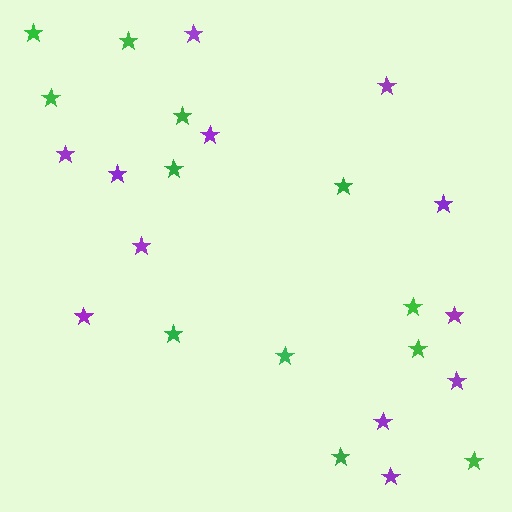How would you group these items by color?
There are 2 groups: one group of purple stars (12) and one group of green stars (12).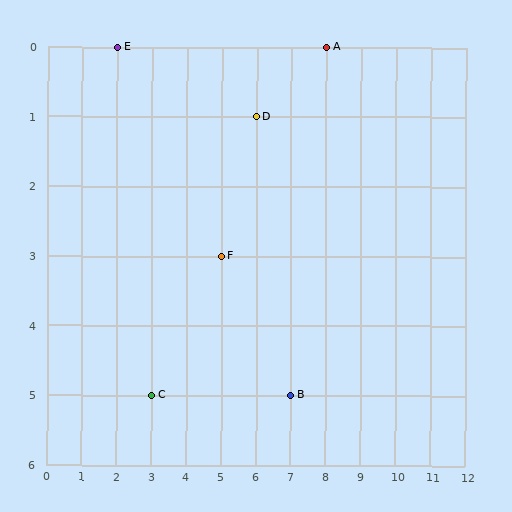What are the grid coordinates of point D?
Point D is at grid coordinates (6, 1).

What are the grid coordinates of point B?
Point B is at grid coordinates (7, 5).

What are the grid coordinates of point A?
Point A is at grid coordinates (8, 0).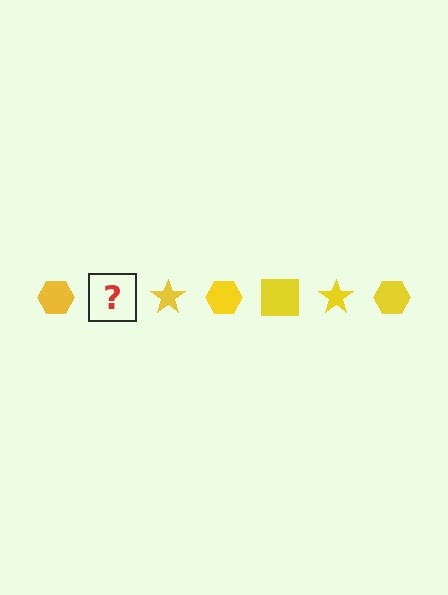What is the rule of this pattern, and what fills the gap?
The rule is that the pattern cycles through hexagon, square, star shapes in yellow. The gap should be filled with a yellow square.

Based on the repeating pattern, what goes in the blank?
The blank should be a yellow square.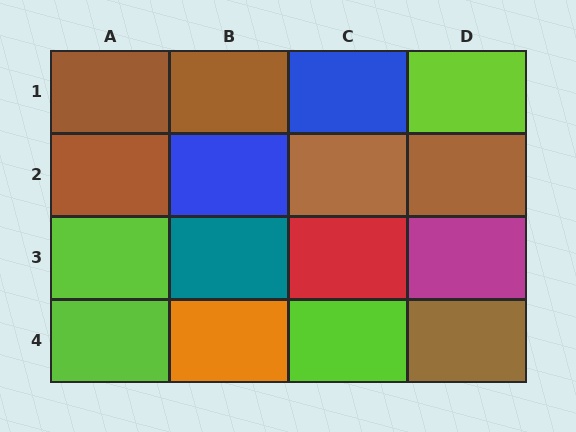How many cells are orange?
1 cell is orange.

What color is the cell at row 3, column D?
Magenta.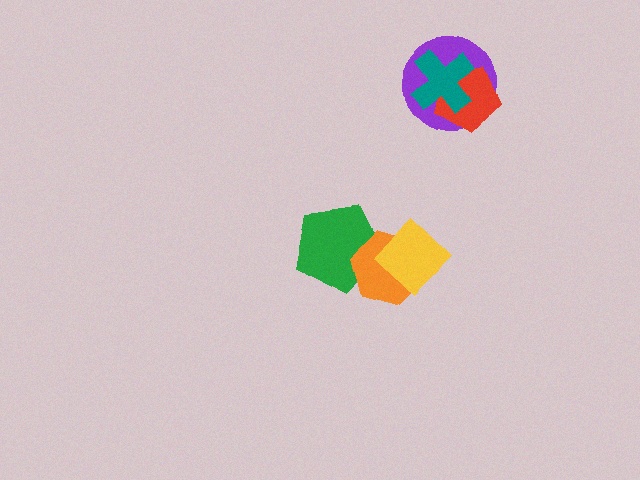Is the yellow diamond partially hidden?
No, no other shape covers it.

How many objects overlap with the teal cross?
2 objects overlap with the teal cross.